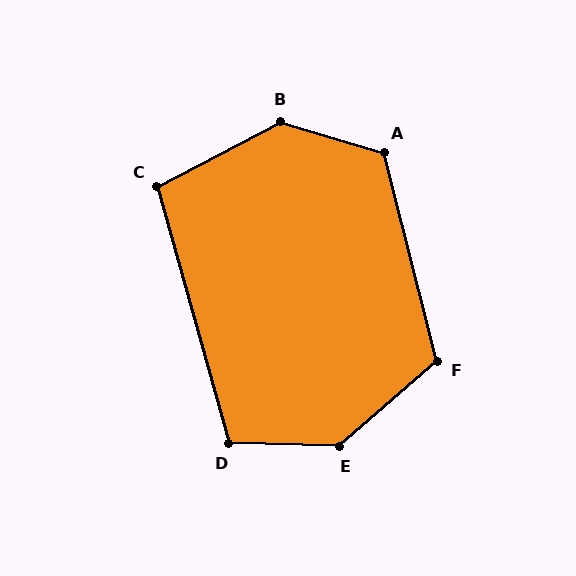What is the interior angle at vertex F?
Approximately 117 degrees (obtuse).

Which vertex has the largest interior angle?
E, at approximately 138 degrees.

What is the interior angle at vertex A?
Approximately 121 degrees (obtuse).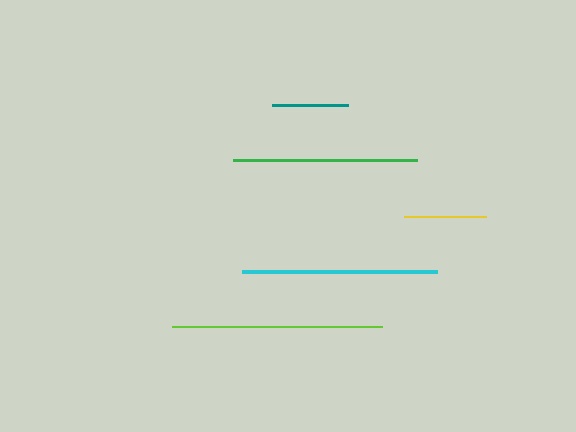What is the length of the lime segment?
The lime segment is approximately 210 pixels long.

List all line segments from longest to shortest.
From longest to shortest: lime, cyan, green, yellow, teal.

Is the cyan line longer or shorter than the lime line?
The lime line is longer than the cyan line.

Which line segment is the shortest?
The teal line is the shortest at approximately 76 pixels.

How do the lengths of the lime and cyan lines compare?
The lime and cyan lines are approximately the same length.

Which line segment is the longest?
The lime line is the longest at approximately 210 pixels.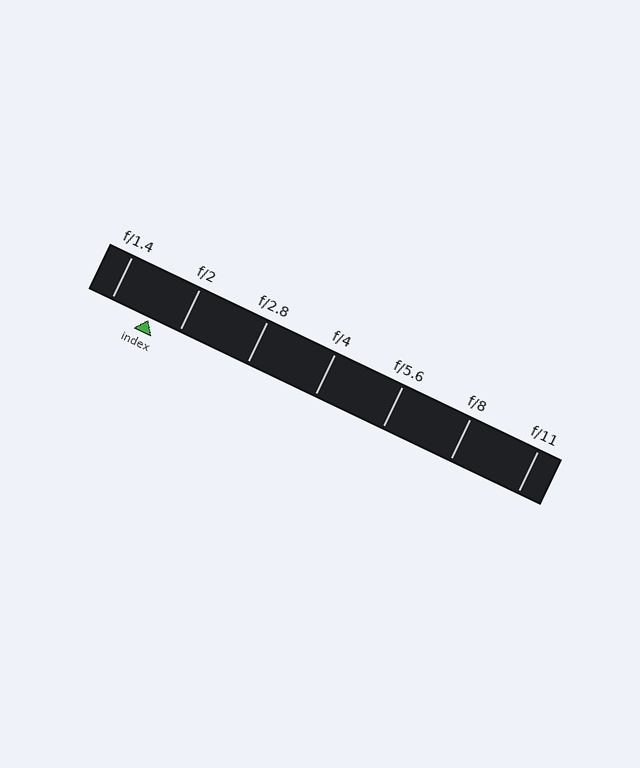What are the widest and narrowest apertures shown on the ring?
The widest aperture shown is f/1.4 and the narrowest is f/11.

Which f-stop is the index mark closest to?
The index mark is closest to f/2.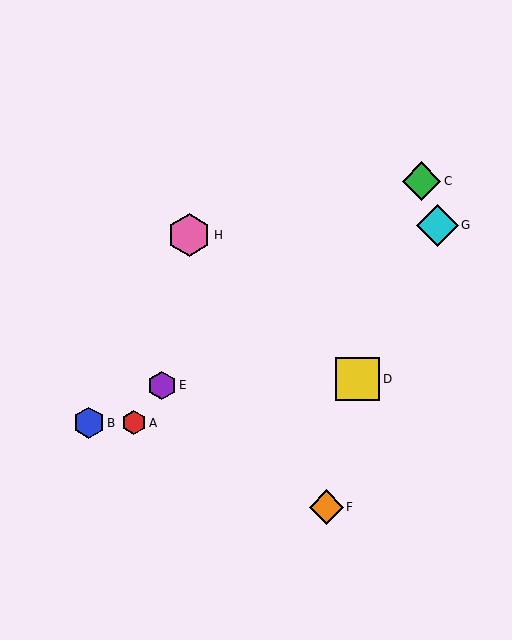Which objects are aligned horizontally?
Objects A, B are aligned horizontally.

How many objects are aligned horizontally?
2 objects (A, B) are aligned horizontally.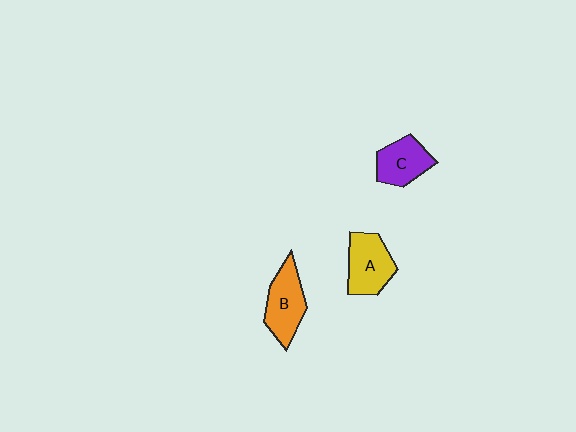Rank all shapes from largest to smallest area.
From largest to smallest: B (orange), A (yellow), C (purple).